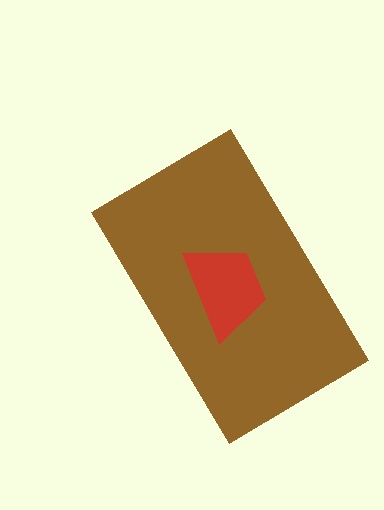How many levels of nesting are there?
2.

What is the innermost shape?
The red trapezoid.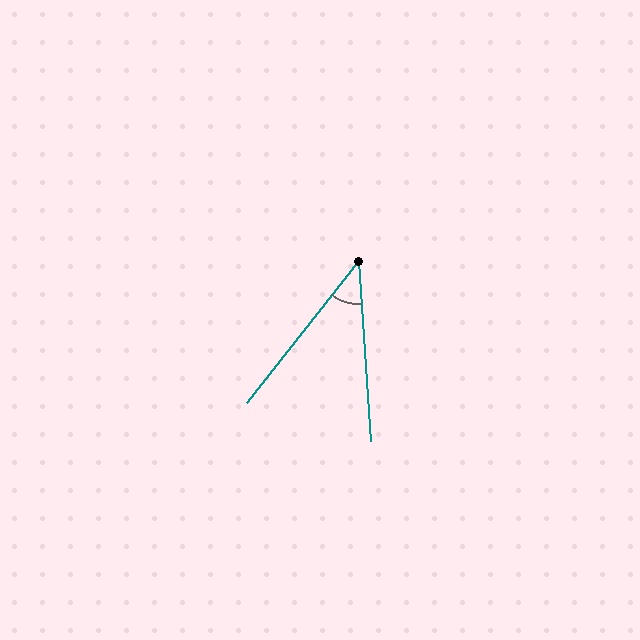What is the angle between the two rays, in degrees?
Approximately 42 degrees.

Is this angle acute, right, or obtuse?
It is acute.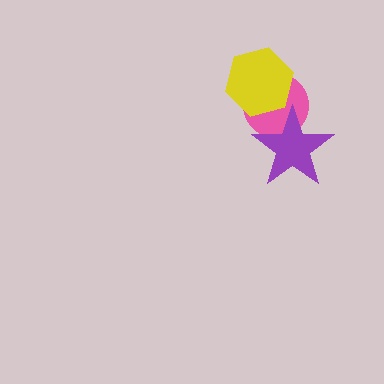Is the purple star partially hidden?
No, no other shape covers it.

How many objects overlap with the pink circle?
2 objects overlap with the pink circle.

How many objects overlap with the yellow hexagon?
1 object overlaps with the yellow hexagon.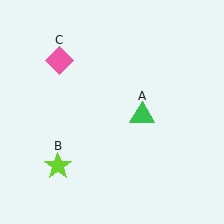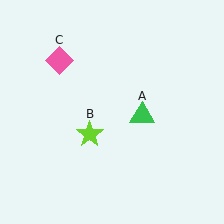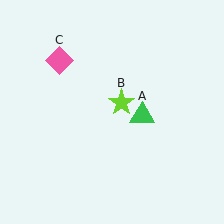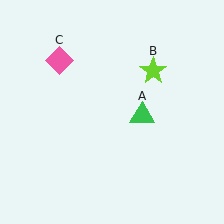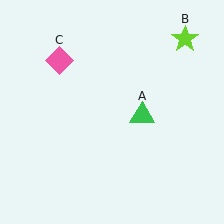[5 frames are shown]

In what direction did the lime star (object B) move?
The lime star (object B) moved up and to the right.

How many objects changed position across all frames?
1 object changed position: lime star (object B).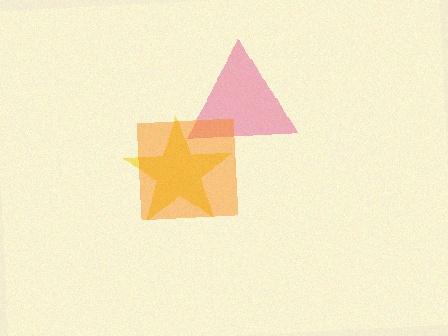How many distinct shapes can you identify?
There are 3 distinct shapes: a yellow star, a pink triangle, an orange square.